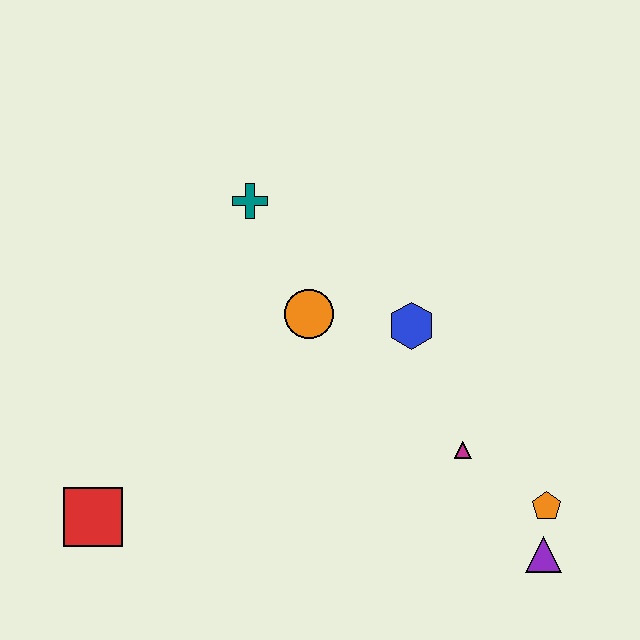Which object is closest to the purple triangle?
The orange pentagon is closest to the purple triangle.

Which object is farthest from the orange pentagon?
The red square is farthest from the orange pentagon.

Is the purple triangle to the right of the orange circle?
Yes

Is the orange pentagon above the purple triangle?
Yes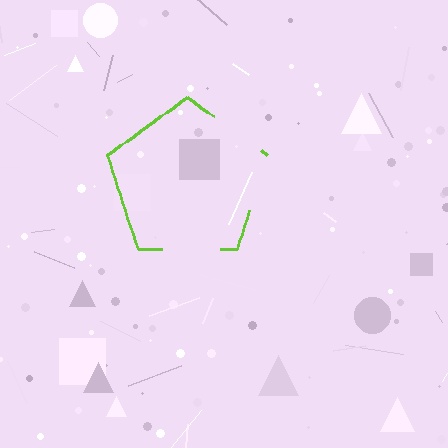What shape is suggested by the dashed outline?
The dashed outline suggests a pentagon.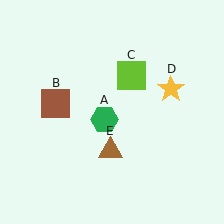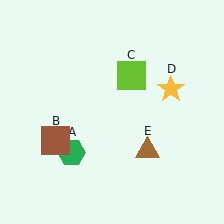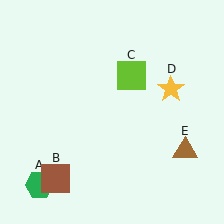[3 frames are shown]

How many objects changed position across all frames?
3 objects changed position: green hexagon (object A), brown square (object B), brown triangle (object E).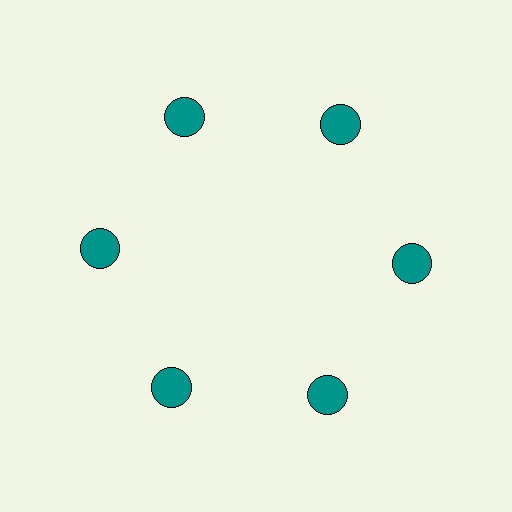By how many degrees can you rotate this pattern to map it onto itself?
The pattern maps onto itself every 60 degrees of rotation.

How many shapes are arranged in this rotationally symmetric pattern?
There are 6 shapes, arranged in 6 groups of 1.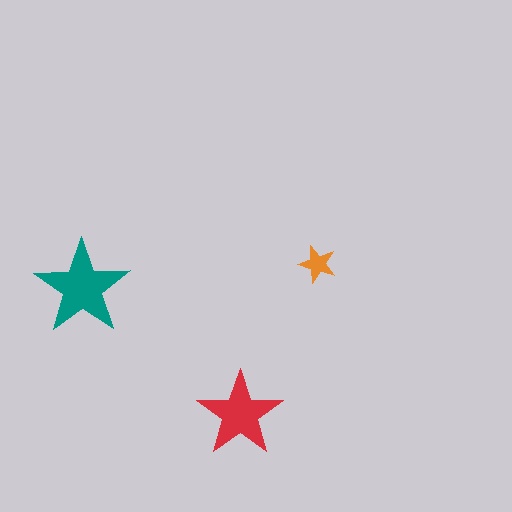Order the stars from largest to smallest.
the teal one, the red one, the orange one.